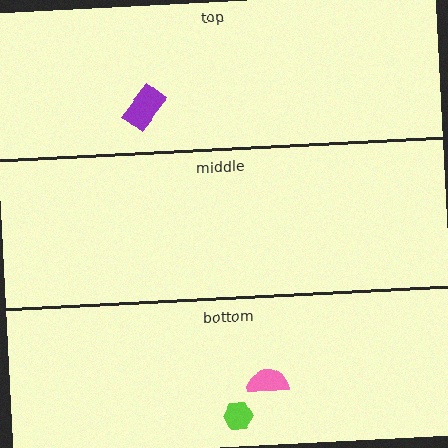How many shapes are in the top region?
1.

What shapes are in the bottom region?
The pink semicircle, the lime hexagon.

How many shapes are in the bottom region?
2.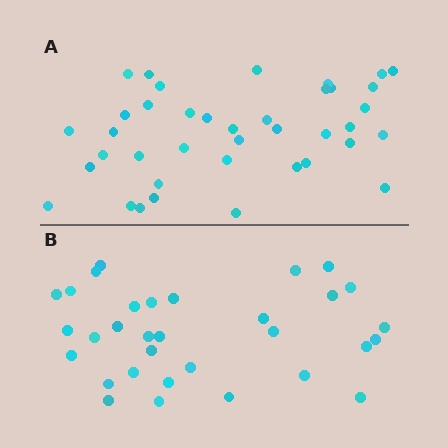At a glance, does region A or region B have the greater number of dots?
Region A (the top region) has more dots.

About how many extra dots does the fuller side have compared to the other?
Region A has roughly 8 or so more dots than region B.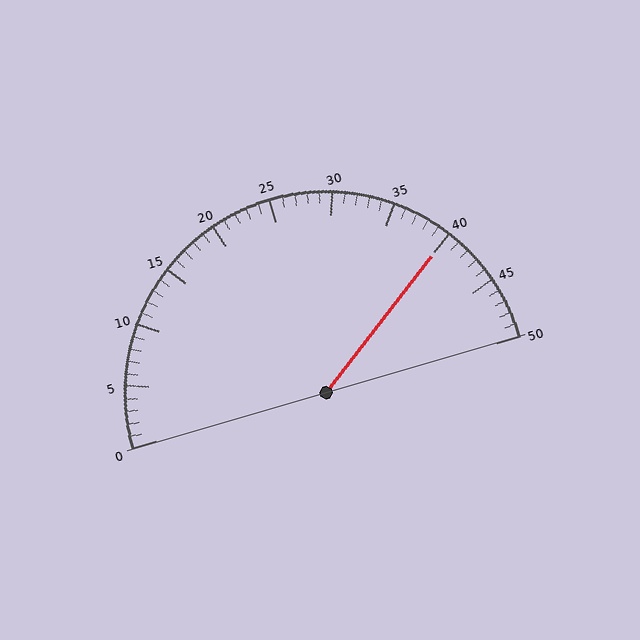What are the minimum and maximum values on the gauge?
The gauge ranges from 0 to 50.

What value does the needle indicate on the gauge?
The needle indicates approximately 40.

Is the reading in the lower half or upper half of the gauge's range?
The reading is in the upper half of the range (0 to 50).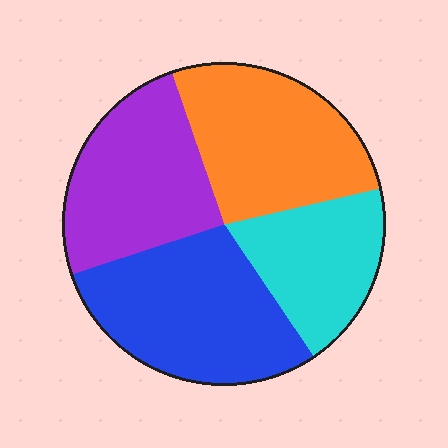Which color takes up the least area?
Cyan, at roughly 20%.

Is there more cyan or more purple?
Purple.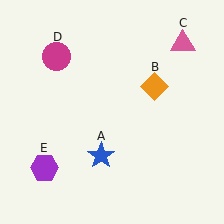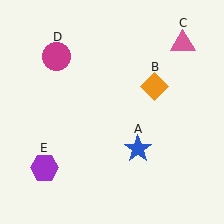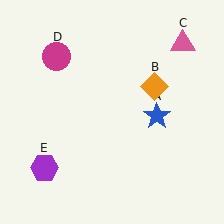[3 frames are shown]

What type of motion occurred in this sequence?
The blue star (object A) rotated counterclockwise around the center of the scene.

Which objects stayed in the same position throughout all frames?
Orange diamond (object B) and pink triangle (object C) and magenta circle (object D) and purple hexagon (object E) remained stationary.